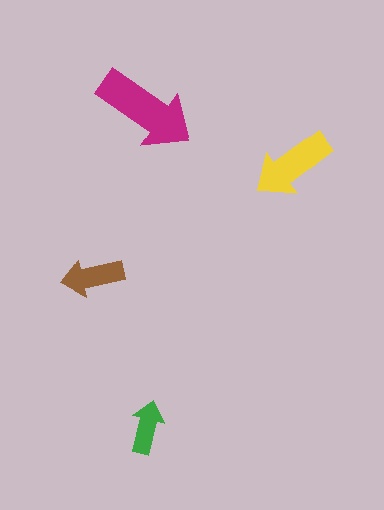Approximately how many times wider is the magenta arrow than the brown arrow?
About 1.5 times wider.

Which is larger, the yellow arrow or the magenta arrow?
The magenta one.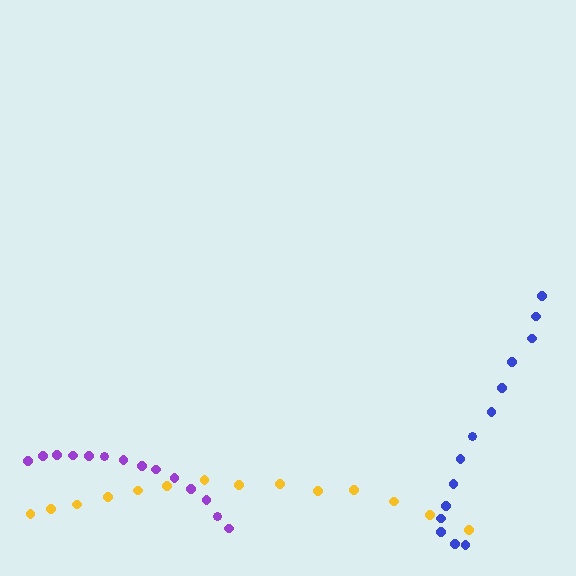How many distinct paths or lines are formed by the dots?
There are 3 distinct paths.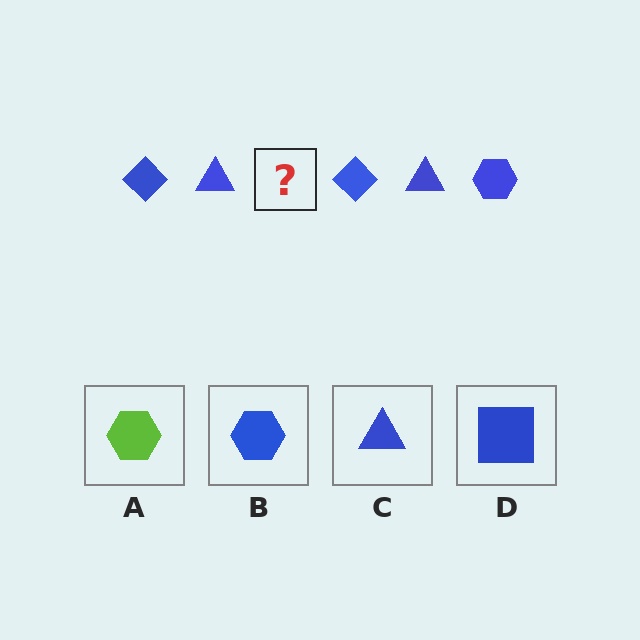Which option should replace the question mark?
Option B.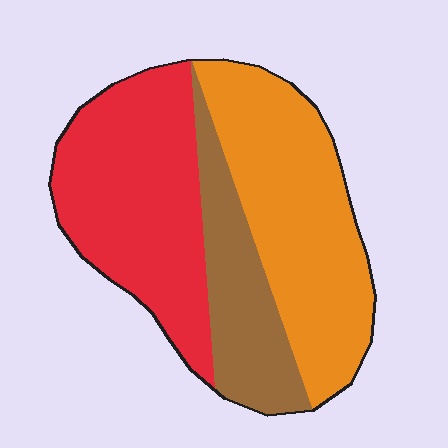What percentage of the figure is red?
Red covers 39% of the figure.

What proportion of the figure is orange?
Orange takes up about two fifths (2/5) of the figure.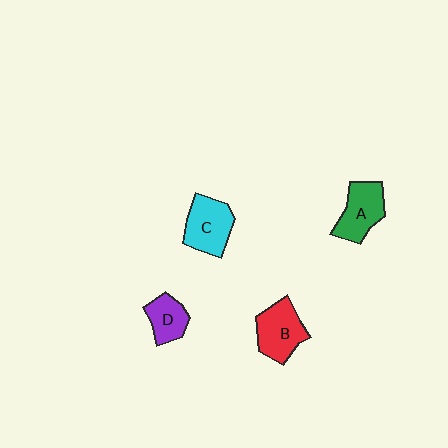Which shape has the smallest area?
Shape D (purple).